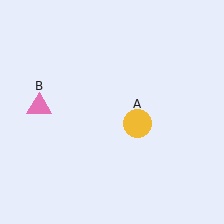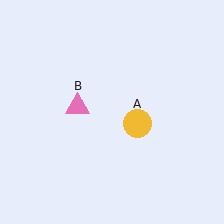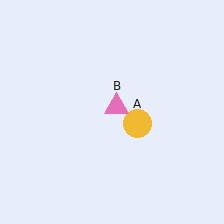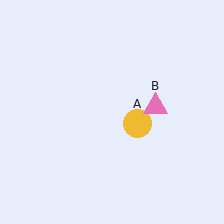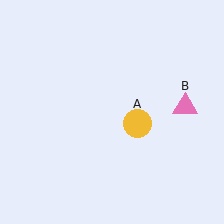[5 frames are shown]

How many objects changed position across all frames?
1 object changed position: pink triangle (object B).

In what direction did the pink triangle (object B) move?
The pink triangle (object B) moved right.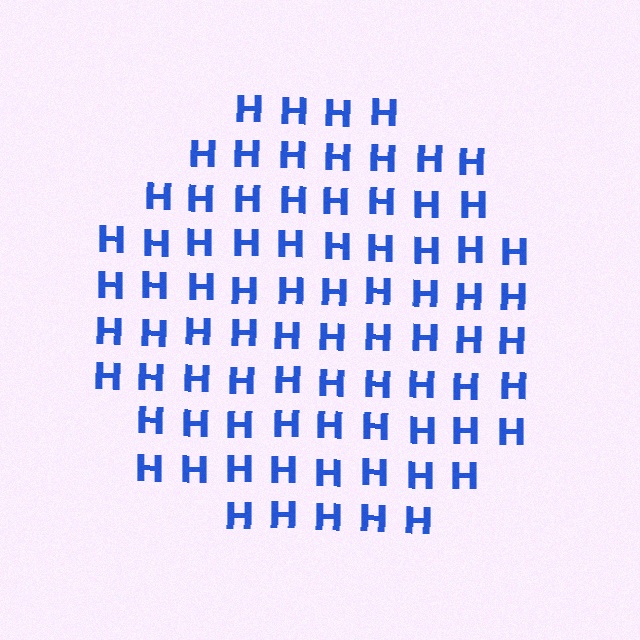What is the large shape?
The large shape is a circle.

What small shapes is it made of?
It is made of small letter H's.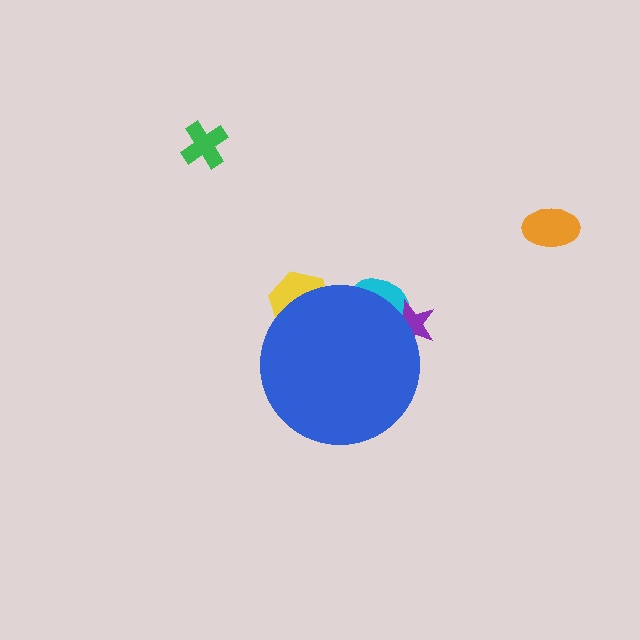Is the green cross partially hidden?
No, the green cross is fully visible.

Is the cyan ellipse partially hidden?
Yes, the cyan ellipse is partially hidden behind the blue circle.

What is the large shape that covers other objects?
A blue circle.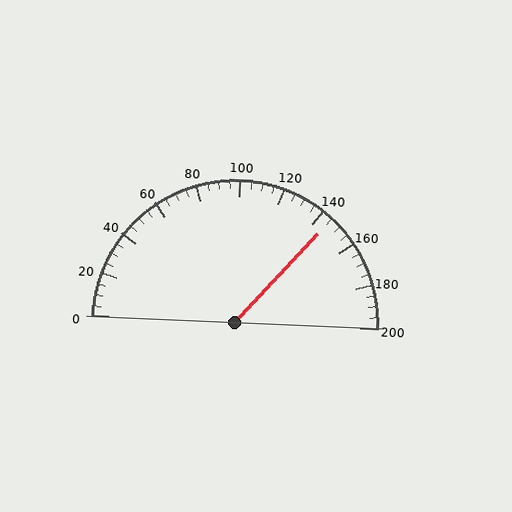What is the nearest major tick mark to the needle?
The nearest major tick mark is 140.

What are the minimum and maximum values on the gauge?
The gauge ranges from 0 to 200.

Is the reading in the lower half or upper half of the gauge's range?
The reading is in the upper half of the range (0 to 200).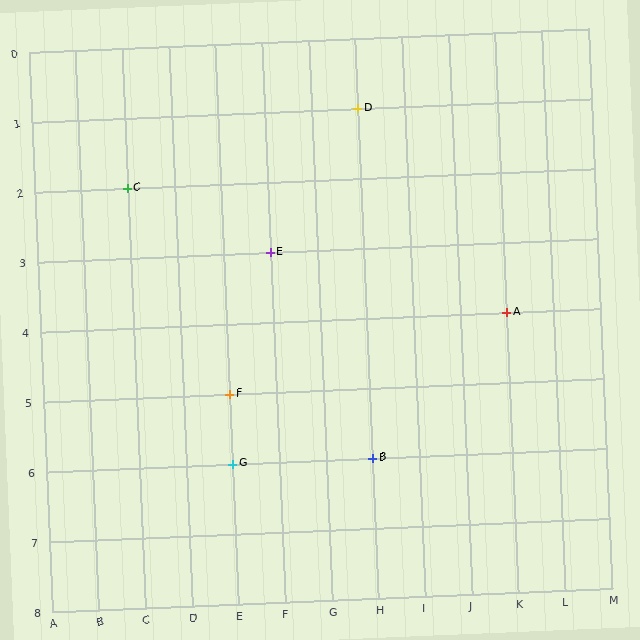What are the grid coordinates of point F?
Point F is at grid coordinates (E, 5).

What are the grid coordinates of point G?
Point G is at grid coordinates (E, 6).